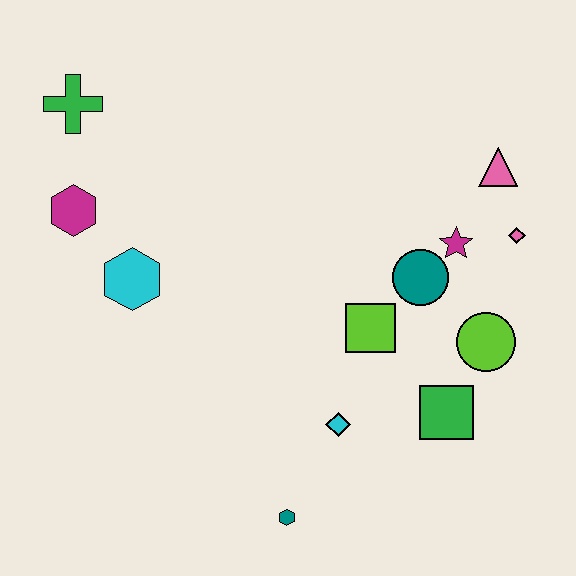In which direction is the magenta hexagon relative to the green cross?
The magenta hexagon is below the green cross.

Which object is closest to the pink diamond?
The magenta star is closest to the pink diamond.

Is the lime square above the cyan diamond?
Yes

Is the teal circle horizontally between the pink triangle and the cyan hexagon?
Yes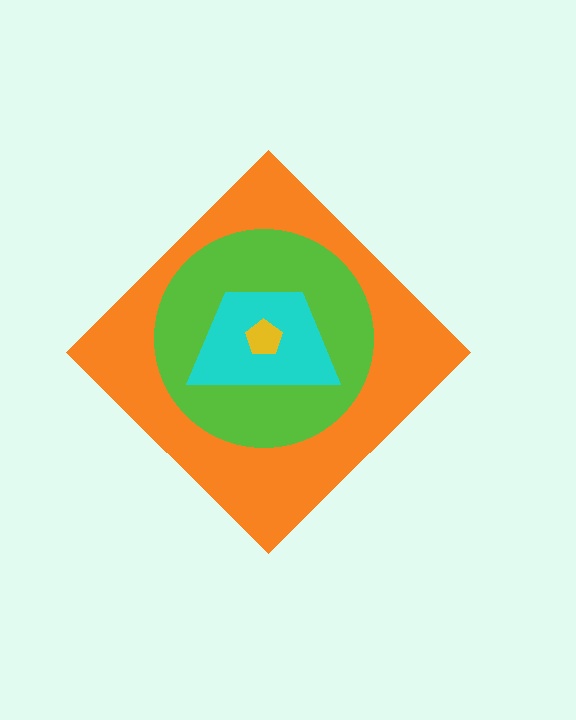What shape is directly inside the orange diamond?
The lime circle.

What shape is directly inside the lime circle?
The cyan trapezoid.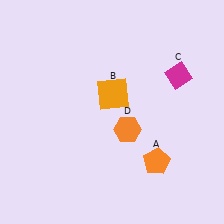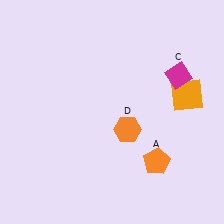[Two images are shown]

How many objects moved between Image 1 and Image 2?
1 object moved between the two images.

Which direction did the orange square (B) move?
The orange square (B) moved right.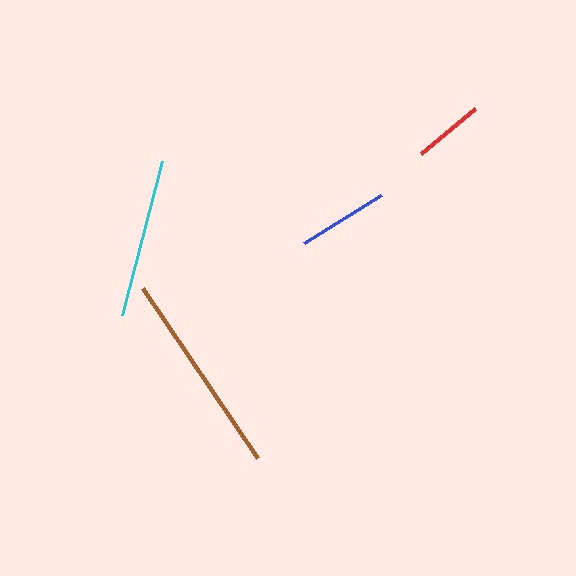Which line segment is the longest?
The brown line is the longest at approximately 205 pixels.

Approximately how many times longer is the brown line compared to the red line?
The brown line is approximately 2.9 times the length of the red line.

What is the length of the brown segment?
The brown segment is approximately 205 pixels long.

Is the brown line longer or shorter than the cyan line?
The brown line is longer than the cyan line.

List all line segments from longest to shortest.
From longest to shortest: brown, cyan, blue, red.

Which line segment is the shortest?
The red line is the shortest at approximately 70 pixels.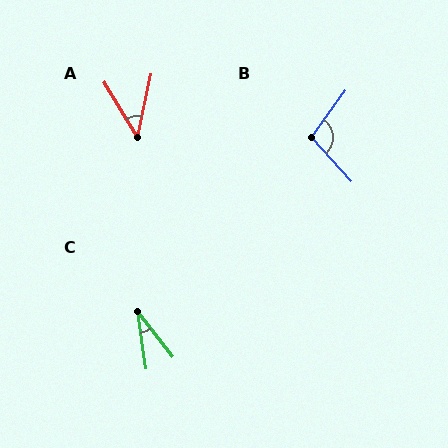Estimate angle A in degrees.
Approximately 43 degrees.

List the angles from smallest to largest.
C (29°), A (43°), B (102°).